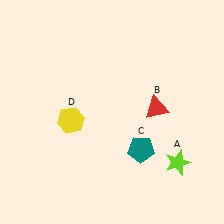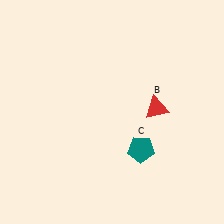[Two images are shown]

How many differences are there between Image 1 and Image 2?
There are 2 differences between the two images.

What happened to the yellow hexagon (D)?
The yellow hexagon (D) was removed in Image 2. It was in the bottom-left area of Image 1.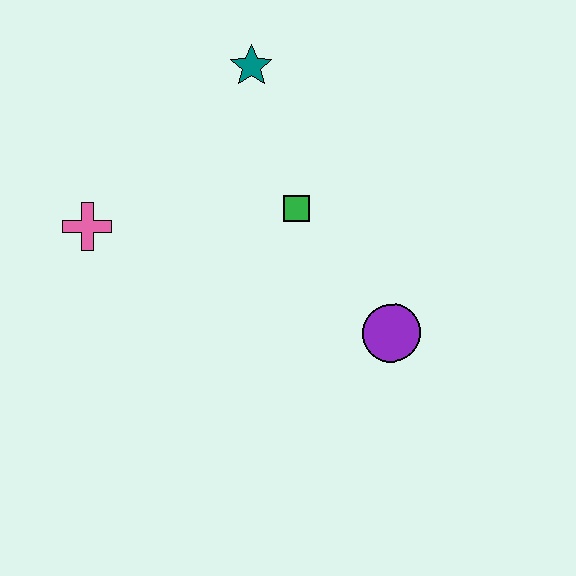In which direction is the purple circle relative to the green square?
The purple circle is below the green square.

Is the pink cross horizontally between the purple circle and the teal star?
No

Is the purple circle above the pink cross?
No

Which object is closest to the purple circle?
The green square is closest to the purple circle.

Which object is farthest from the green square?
The pink cross is farthest from the green square.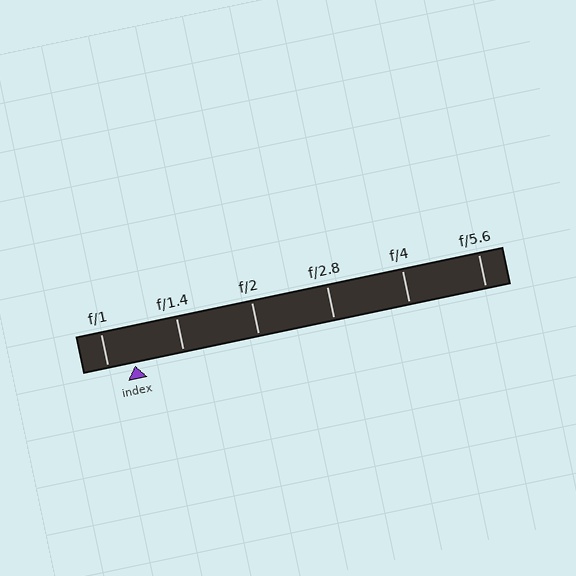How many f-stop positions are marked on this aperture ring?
There are 6 f-stop positions marked.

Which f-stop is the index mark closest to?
The index mark is closest to f/1.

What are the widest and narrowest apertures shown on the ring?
The widest aperture shown is f/1 and the narrowest is f/5.6.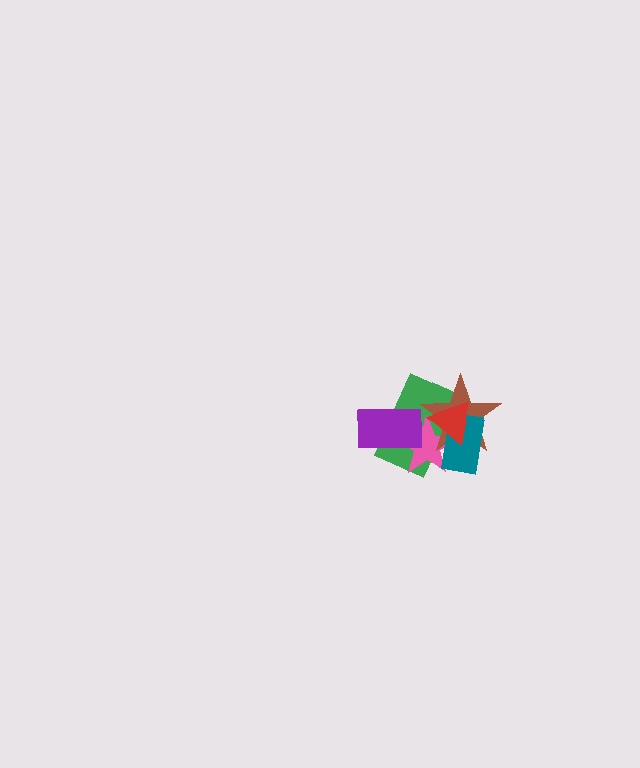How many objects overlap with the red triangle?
4 objects overlap with the red triangle.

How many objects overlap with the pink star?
5 objects overlap with the pink star.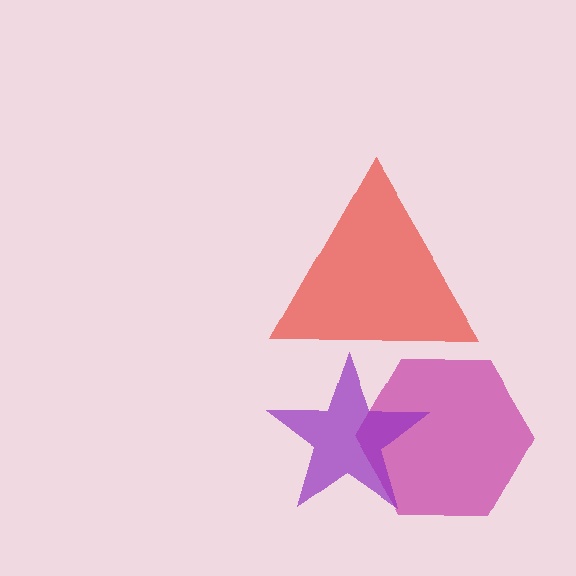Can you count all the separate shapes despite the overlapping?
Yes, there are 3 separate shapes.